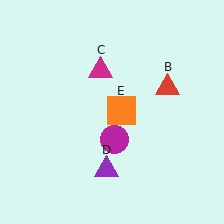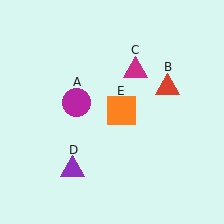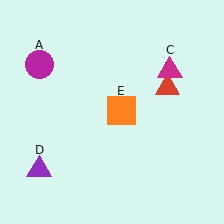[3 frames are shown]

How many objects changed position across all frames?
3 objects changed position: magenta circle (object A), magenta triangle (object C), purple triangle (object D).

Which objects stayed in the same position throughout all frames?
Red triangle (object B) and orange square (object E) remained stationary.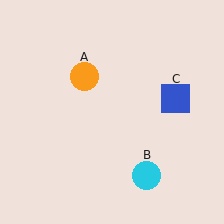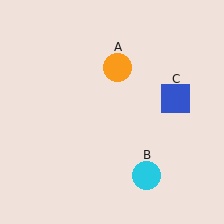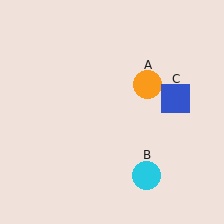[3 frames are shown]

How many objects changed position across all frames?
1 object changed position: orange circle (object A).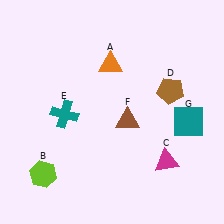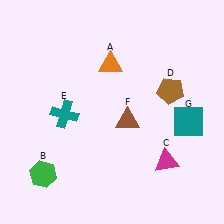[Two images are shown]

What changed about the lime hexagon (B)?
In Image 1, B is lime. In Image 2, it changed to green.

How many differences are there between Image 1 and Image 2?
There is 1 difference between the two images.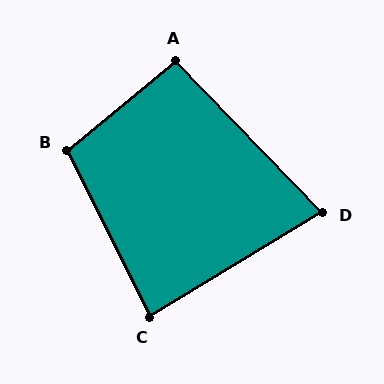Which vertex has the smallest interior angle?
D, at approximately 77 degrees.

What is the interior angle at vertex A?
Approximately 95 degrees (approximately right).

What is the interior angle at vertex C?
Approximately 85 degrees (approximately right).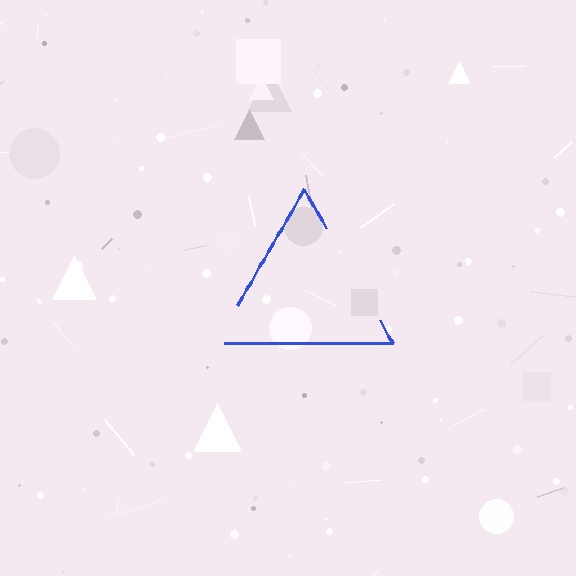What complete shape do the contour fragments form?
The contour fragments form a triangle.